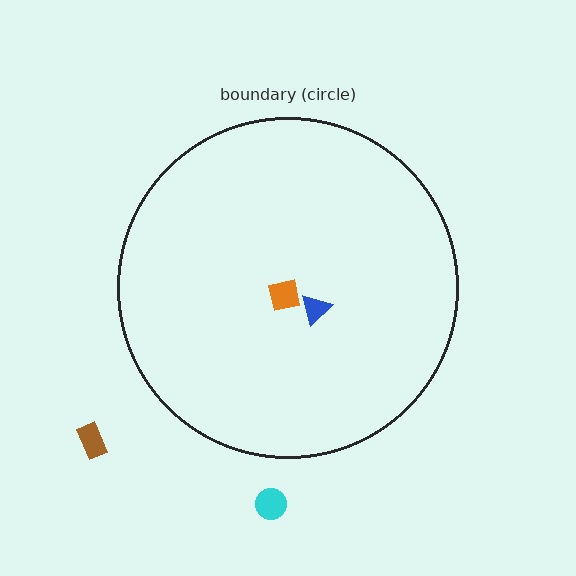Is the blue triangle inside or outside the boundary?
Inside.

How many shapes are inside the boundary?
2 inside, 2 outside.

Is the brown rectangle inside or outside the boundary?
Outside.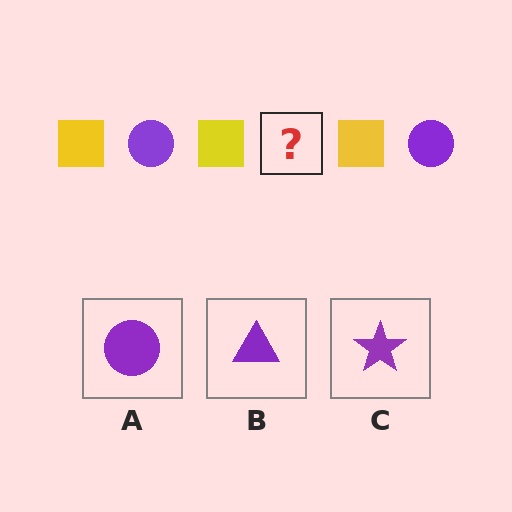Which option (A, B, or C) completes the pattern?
A.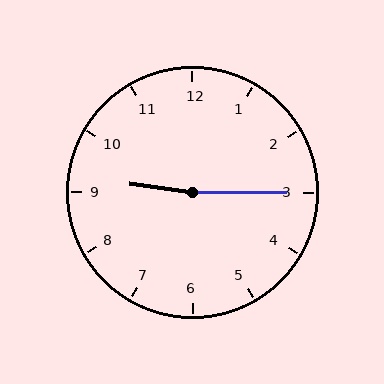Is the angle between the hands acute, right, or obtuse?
It is obtuse.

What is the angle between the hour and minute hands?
Approximately 172 degrees.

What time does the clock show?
9:15.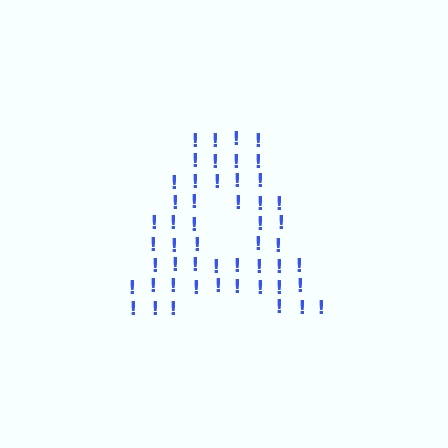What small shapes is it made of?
It is made of small exclamation marks.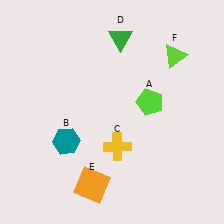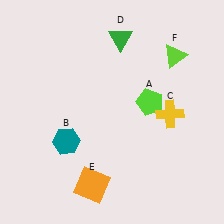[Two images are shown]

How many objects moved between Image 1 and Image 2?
1 object moved between the two images.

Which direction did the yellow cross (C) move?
The yellow cross (C) moved right.